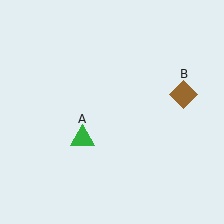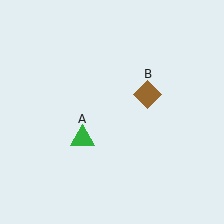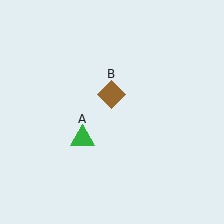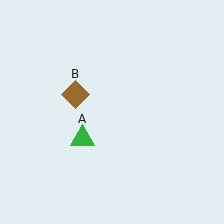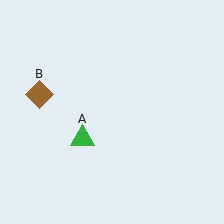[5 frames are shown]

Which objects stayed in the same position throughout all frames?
Green triangle (object A) remained stationary.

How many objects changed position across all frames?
1 object changed position: brown diamond (object B).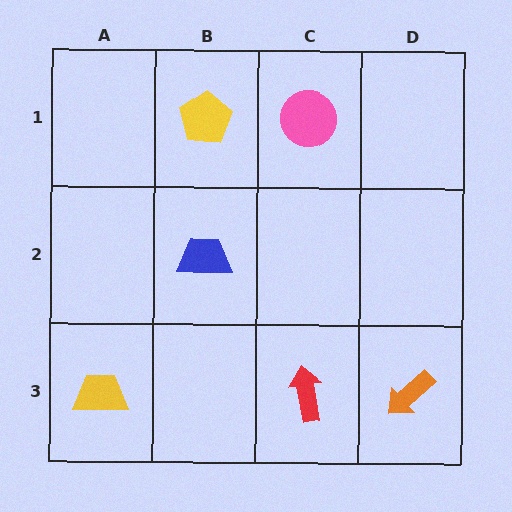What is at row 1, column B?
A yellow pentagon.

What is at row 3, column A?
A yellow trapezoid.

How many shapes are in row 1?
2 shapes.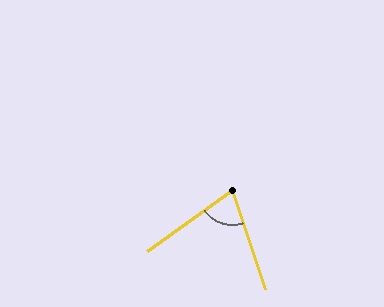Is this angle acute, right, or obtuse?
It is acute.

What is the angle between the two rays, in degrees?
Approximately 73 degrees.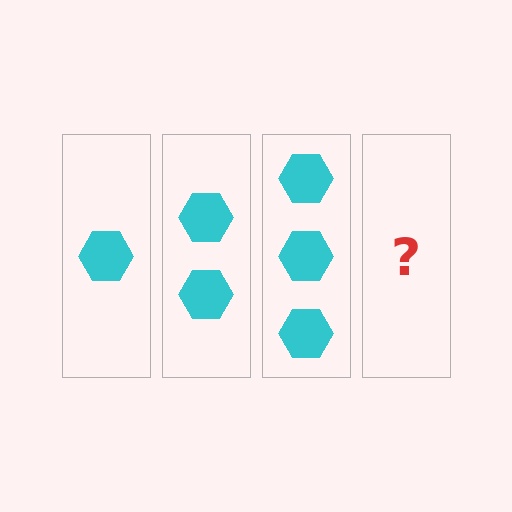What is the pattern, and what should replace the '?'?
The pattern is that each step adds one more hexagon. The '?' should be 4 hexagons.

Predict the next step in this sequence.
The next step is 4 hexagons.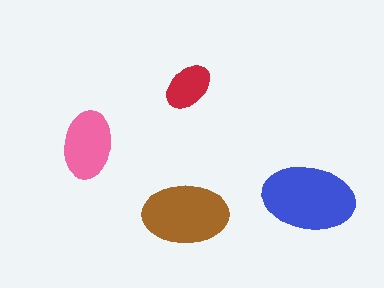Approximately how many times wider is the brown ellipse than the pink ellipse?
About 1.5 times wider.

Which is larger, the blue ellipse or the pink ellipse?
The blue one.